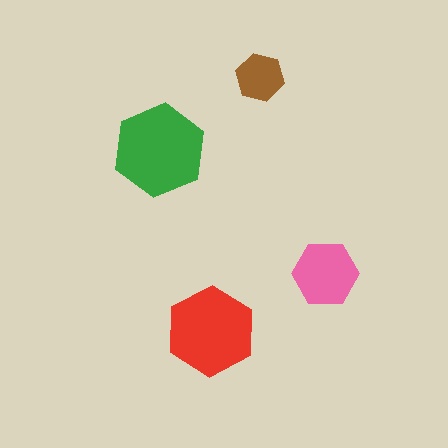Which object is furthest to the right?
The pink hexagon is rightmost.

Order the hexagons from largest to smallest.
the green one, the red one, the pink one, the brown one.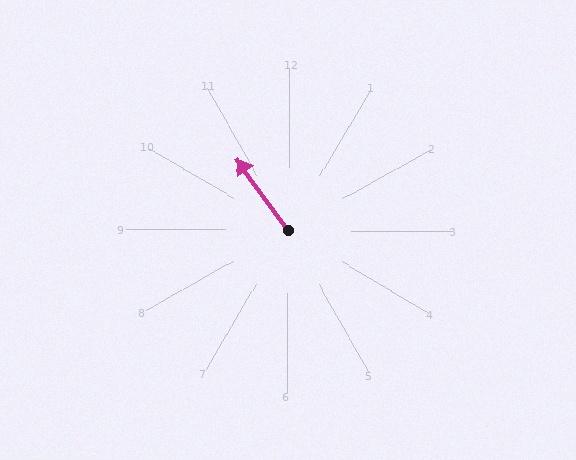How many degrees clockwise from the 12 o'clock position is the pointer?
Approximately 324 degrees.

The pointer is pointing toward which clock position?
Roughly 11 o'clock.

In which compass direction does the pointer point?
Northwest.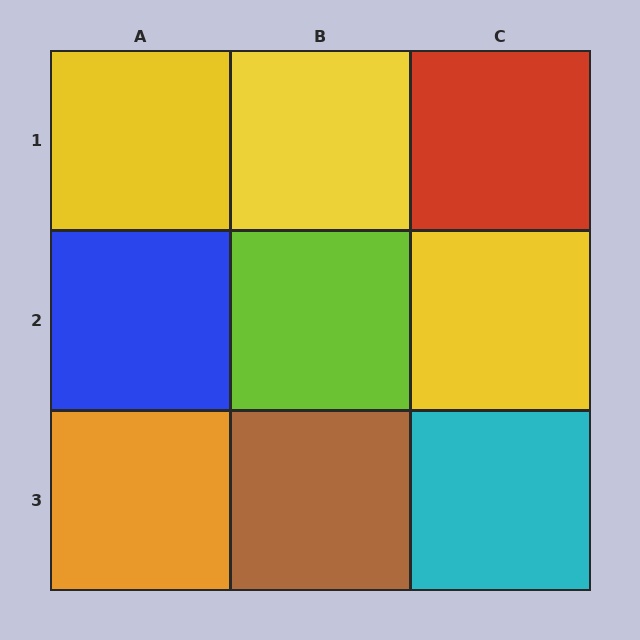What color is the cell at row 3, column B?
Brown.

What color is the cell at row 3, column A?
Orange.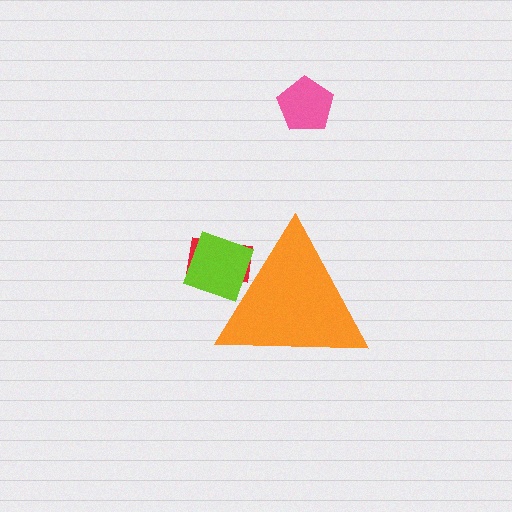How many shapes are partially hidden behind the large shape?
2 shapes are partially hidden.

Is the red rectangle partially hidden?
Yes, the red rectangle is partially hidden behind the orange triangle.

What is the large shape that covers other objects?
An orange triangle.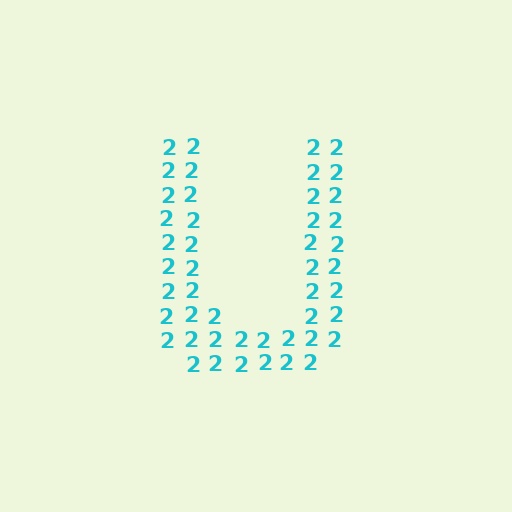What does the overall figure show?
The overall figure shows the letter U.